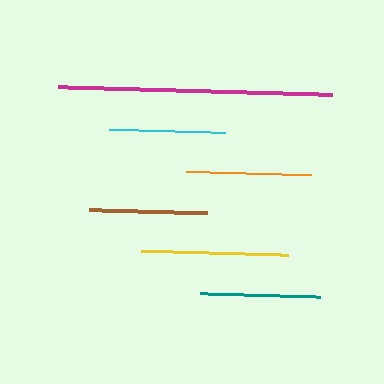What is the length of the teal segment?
The teal segment is approximately 119 pixels long.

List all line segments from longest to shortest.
From longest to shortest: magenta, yellow, orange, teal, brown, cyan.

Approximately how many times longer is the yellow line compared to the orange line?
The yellow line is approximately 1.2 times the length of the orange line.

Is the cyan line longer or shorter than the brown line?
The brown line is longer than the cyan line.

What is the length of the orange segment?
The orange segment is approximately 124 pixels long.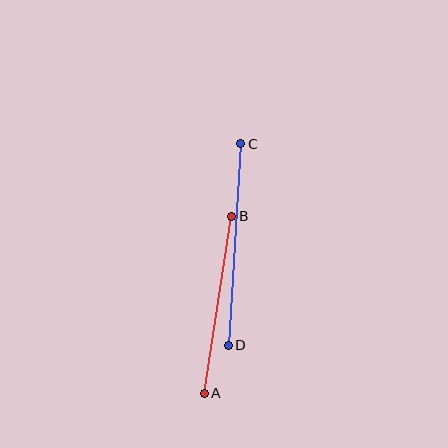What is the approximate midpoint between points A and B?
The midpoint is at approximately (218, 305) pixels.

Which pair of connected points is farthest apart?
Points C and D are farthest apart.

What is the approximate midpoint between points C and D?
The midpoint is at approximately (234, 245) pixels.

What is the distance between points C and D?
The distance is approximately 202 pixels.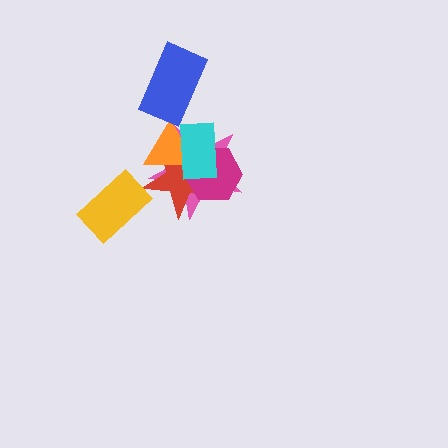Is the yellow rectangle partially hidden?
No, no other shape covers it.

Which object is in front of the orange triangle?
The cyan rectangle is in front of the orange triangle.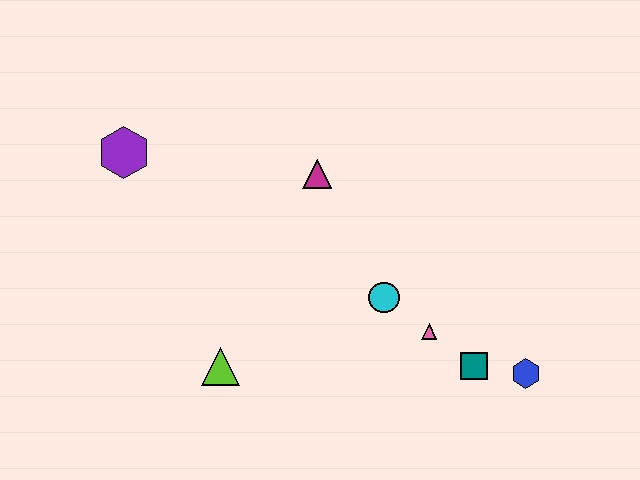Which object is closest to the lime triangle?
The cyan circle is closest to the lime triangle.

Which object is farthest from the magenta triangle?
The blue hexagon is farthest from the magenta triangle.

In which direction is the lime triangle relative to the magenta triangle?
The lime triangle is below the magenta triangle.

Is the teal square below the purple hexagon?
Yes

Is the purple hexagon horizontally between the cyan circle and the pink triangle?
No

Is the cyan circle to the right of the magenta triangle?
Yes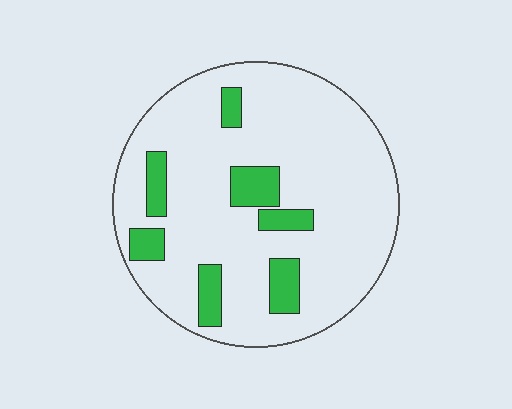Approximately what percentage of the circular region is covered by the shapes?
Approximately 15%.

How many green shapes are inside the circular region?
7.